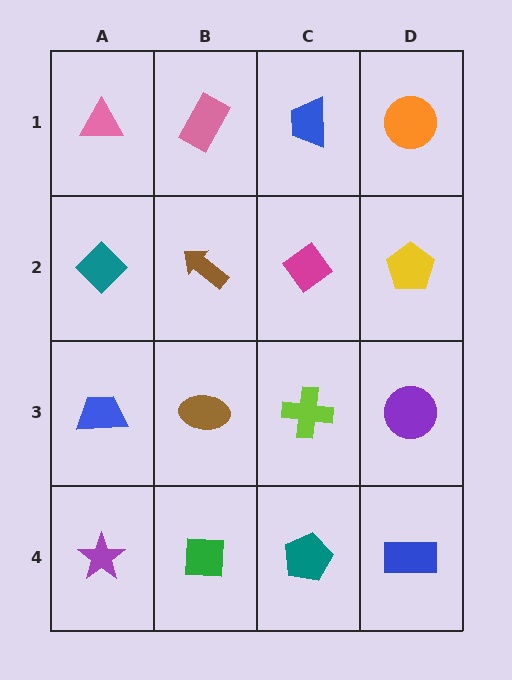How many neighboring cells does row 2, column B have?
4.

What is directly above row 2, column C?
A blue trapezoid.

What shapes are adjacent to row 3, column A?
A teal diamond (row 2, column A), a purple star (row 4, column A), a brown ellipse (row 3, column B).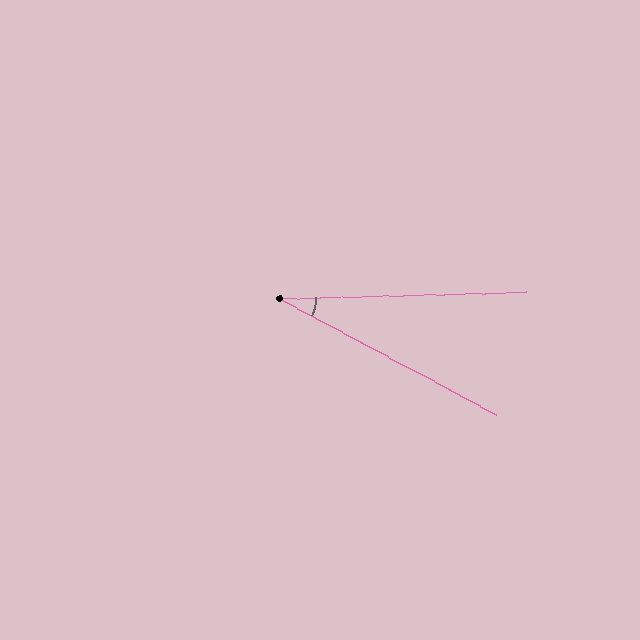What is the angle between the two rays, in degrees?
Approximately 30 degrees.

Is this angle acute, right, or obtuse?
It is acute.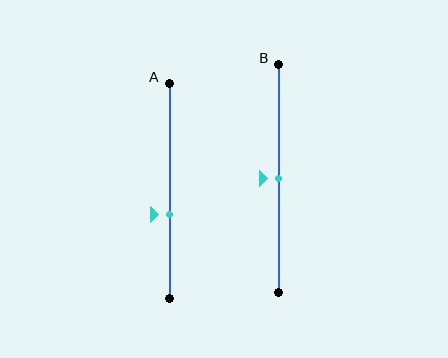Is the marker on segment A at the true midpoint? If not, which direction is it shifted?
No, the marker on segment A is shifted downward by about 11% of the segment length.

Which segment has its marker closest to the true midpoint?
Segment B has its marker closest to the true midpoint.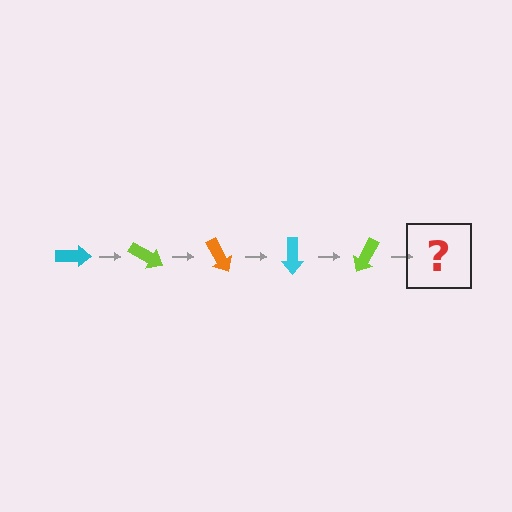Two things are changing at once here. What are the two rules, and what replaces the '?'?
The two rules are that it rotates 30 degrees each step and the color cycles through cyan, lime, and orange. The '?' should be an orange arrow, rotated 150 degrees from the start.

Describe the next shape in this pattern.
It should be an orange arrow, rotated 150 degrees from the start.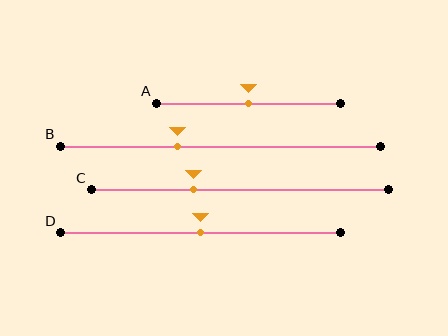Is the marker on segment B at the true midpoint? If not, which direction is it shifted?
No, the marker on segment B is shifted to the left by about 13% of the segment length.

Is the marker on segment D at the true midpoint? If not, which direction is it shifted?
Yes, the marker on segment D is at the true midpoint.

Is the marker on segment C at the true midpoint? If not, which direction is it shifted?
No, the marker on segment C is shifted to the left by about 16% of the segment length.